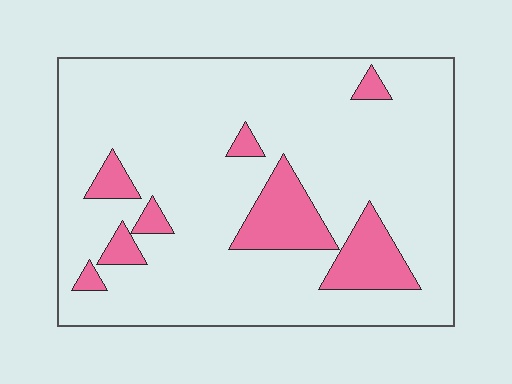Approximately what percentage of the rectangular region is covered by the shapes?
Approximately 15%.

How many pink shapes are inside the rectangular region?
8.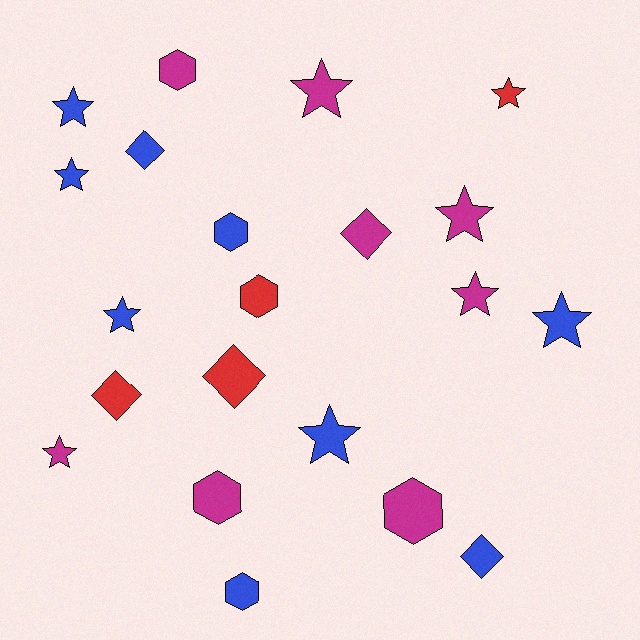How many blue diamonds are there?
There are 2 blue diamonds.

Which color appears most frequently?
Blue, with 9 objects.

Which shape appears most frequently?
Star, with 10 objects.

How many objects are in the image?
There are 21 objects.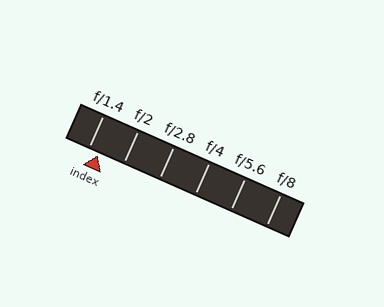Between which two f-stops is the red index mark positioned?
The index mark is between f/1.4 and f/2.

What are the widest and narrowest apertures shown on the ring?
The widest aperture shown is f/1.4 and the narrowest is f/8.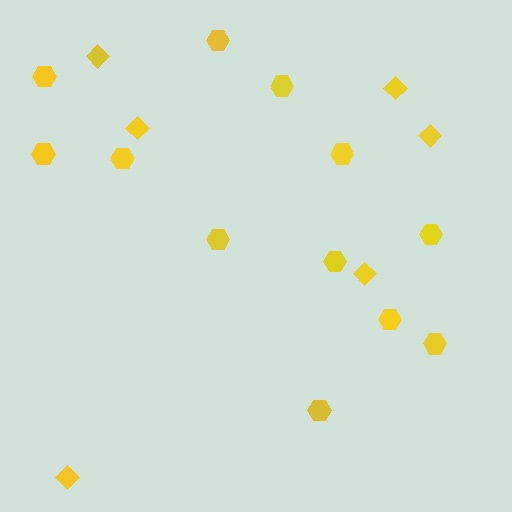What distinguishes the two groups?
There are 2 groups: one group of hexagons (12) and one group of diamonds (6).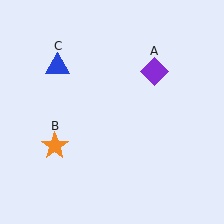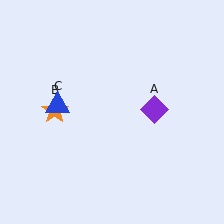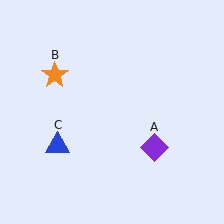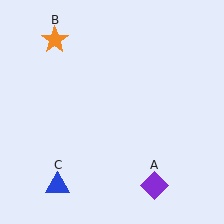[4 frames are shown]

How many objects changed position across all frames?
3 objects changed position: purple diamond (object A), orange star (object B), blue triangle (object C).